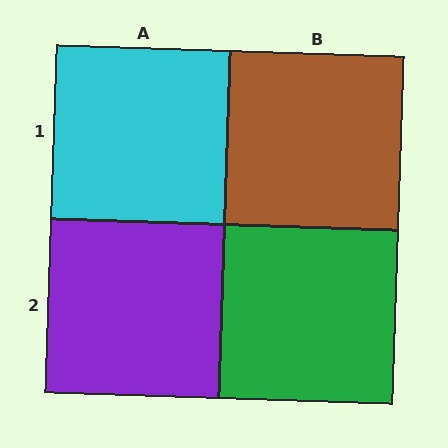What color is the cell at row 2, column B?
Green.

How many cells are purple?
1 cell is purple.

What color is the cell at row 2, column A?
Purple.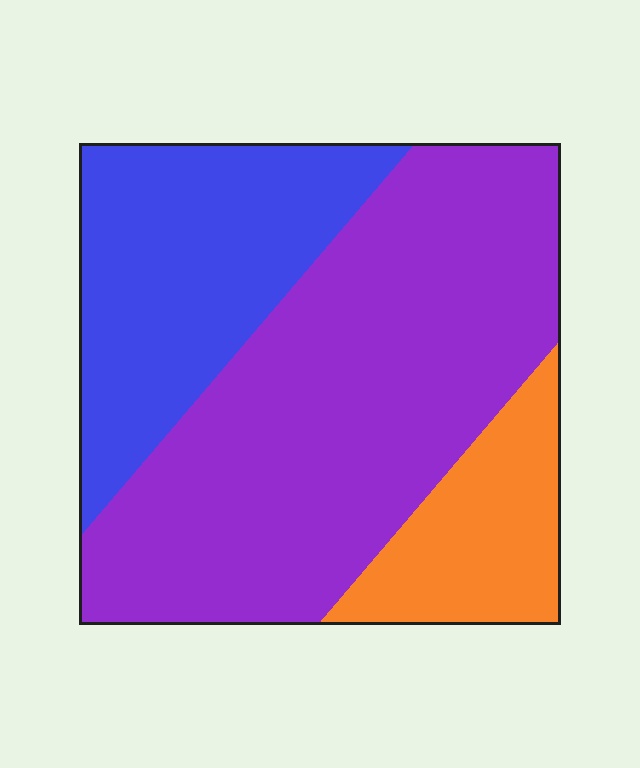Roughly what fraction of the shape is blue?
Blue takes up between a sixth and a third of the shape.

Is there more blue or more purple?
Purple.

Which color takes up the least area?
Orange, at roughly 15%.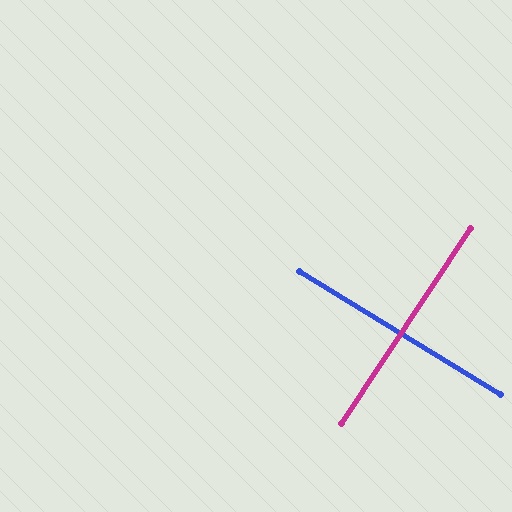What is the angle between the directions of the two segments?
Approximately 88 degrees.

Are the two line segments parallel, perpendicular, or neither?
Perpendicular — they meet at approximately 88°.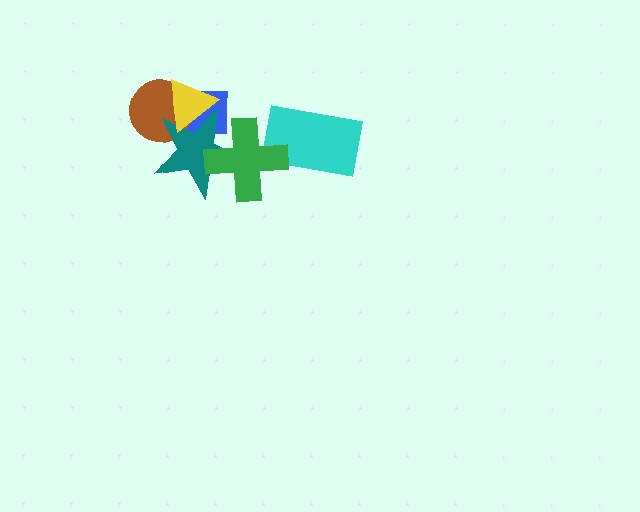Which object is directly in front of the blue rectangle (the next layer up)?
The brown circle is directly in front of the blue rectangle.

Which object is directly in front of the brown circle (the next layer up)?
The teal star is directly in front of the brown circle.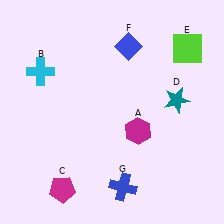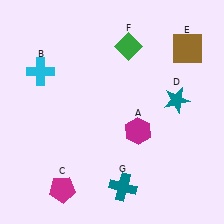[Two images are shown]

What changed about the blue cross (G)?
In Image 1, G is blue. In Image 2, it changed to teal.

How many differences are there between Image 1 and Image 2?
There are 3 differences between the two images.